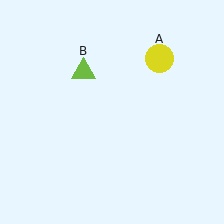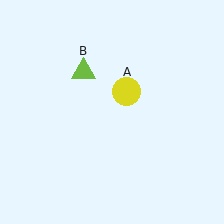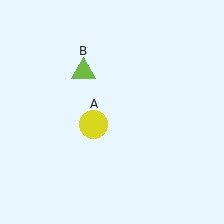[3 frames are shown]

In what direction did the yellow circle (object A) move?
The yellow circle (object A) moved down and to the left.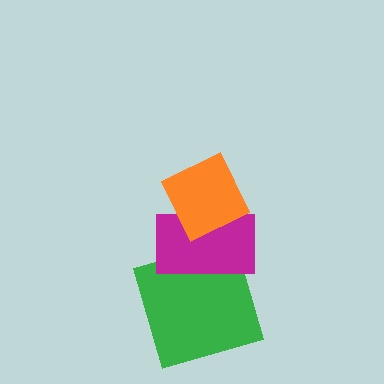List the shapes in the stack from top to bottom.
From top to bottom: the orange diamond, the magenta rectangle, the green square.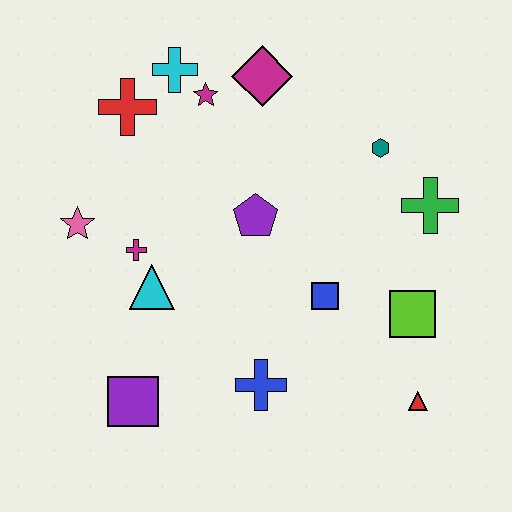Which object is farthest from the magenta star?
The red triangle is farthest from the magenta star.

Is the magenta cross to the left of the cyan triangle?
Yes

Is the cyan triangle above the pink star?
No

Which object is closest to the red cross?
The cyan cross is closest to the red cross.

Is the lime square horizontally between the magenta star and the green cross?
Yes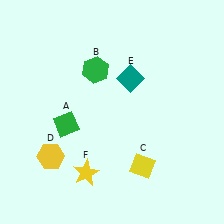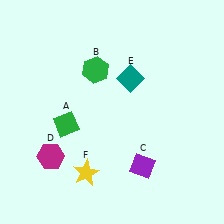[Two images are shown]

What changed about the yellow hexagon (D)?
In Image 1, D is yellow. In Image 2, it changed to magenta.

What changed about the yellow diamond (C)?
In Image 1, C is yellow. In Image 2, it changed to purple.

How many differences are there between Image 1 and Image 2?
There are 2 differences between the two images.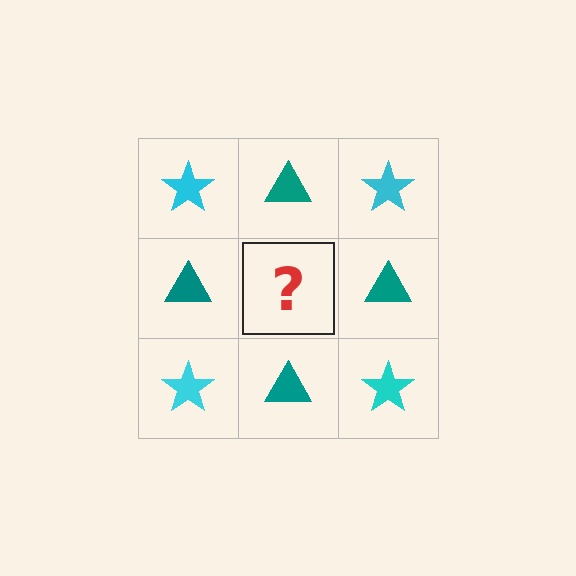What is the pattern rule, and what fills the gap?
The rule is that it alternates cyan star and teal triangle in a checkerboard pattern. The gap should be filled with a cyan star.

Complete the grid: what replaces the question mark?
The question mark should be replaced with a cyan star.